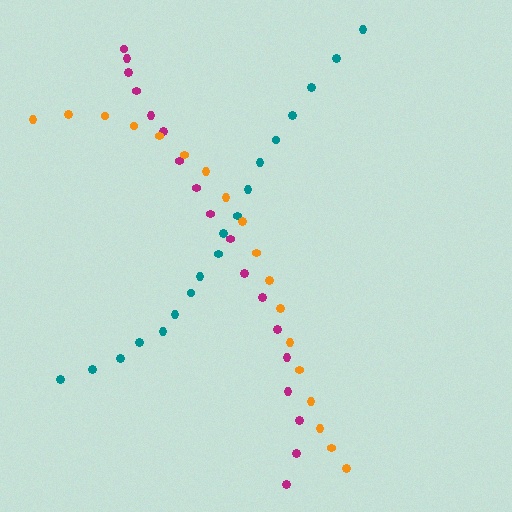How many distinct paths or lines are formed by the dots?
There are 3 distinct paths.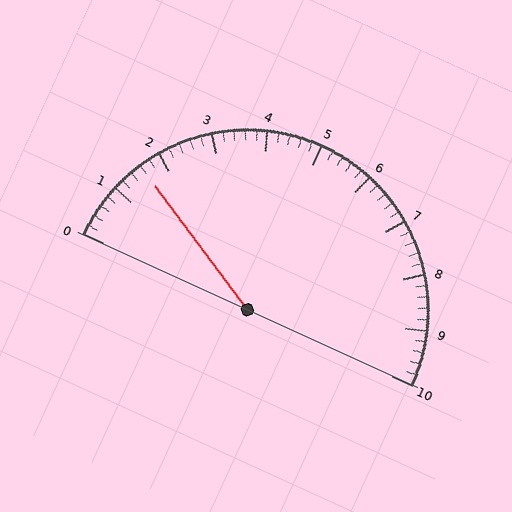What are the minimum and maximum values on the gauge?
The gauge ranges from 0 to 10.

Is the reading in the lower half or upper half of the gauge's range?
The reading is in the lower half of the range (0 to 10).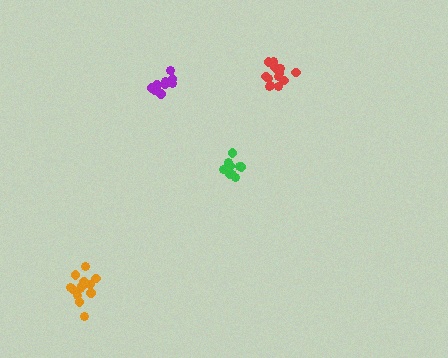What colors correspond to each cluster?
The clusters are colored: green, red, purple, orange.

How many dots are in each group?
Group 1: 10 dots, Group 2: 15 dots, Group 3: 10 dots, Group 4: 14 dots (49 total).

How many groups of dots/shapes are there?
There are 4 groups.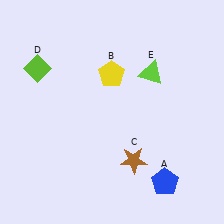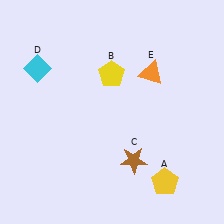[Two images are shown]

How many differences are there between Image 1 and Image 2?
There are 3 differences between the two images.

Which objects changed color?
A changed from blue to yellow. D changed from lime to cyan. E changed from lime to orange.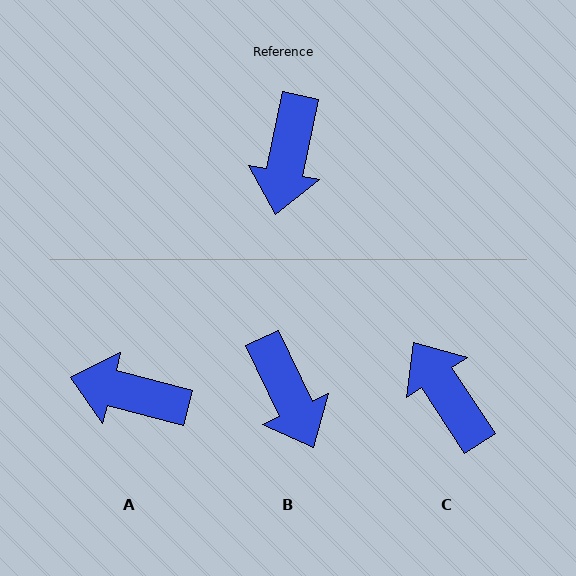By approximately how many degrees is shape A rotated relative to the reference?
Approximately 93 degrees clockwise.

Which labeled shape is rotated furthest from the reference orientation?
C, about 135 degrees away.